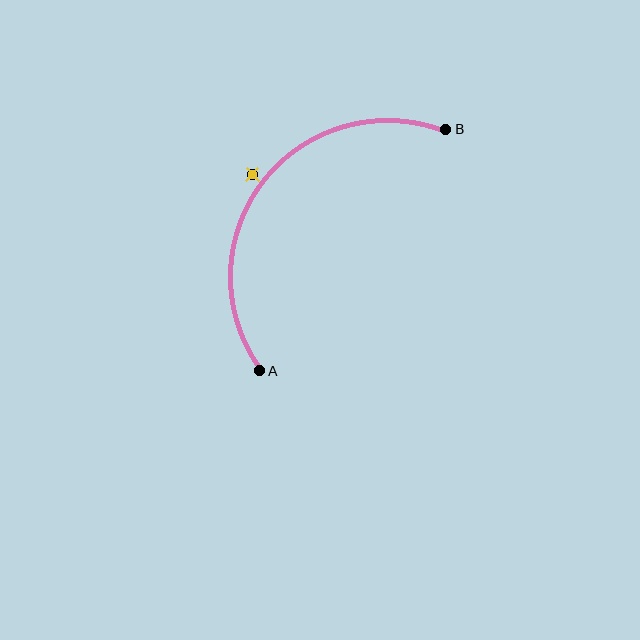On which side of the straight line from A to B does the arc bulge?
The arc bulges above and to the left of the straight line connecting A and B.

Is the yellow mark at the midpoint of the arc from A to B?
No — the yellow mark does not lie on the arc at all. It sits slightly outside the curve.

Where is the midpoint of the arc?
The arc midpoint is the point on the curve farthest from the straight line joining A and B. It sits above and to the left of that line.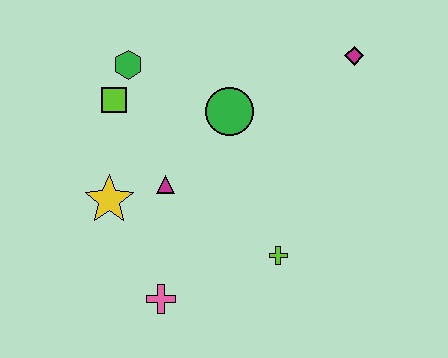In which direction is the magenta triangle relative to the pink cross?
The magenta triangle is above the pink cross.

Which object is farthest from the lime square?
The magenta diamond is farthest from the lime square.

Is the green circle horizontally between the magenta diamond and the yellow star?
Yes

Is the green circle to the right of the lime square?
Yes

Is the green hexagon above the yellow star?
Yes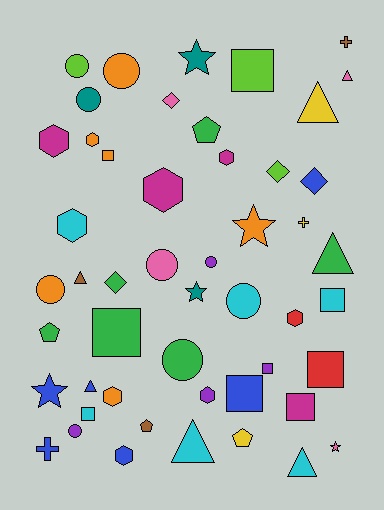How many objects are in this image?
There are 50 objects.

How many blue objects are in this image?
There are 6 blue objects.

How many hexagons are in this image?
There are 9 hexagons.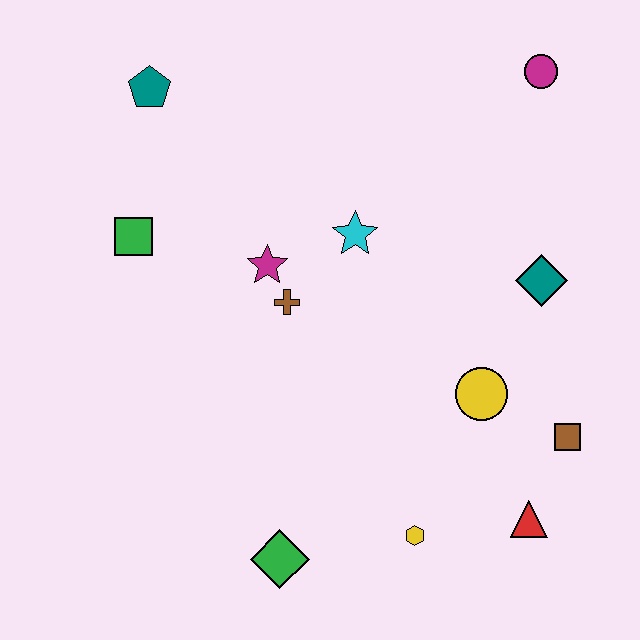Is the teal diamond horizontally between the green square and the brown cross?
No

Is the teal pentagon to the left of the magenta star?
Yes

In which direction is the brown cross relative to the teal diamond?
The brown cross is to the left of the teal diamond.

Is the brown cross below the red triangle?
No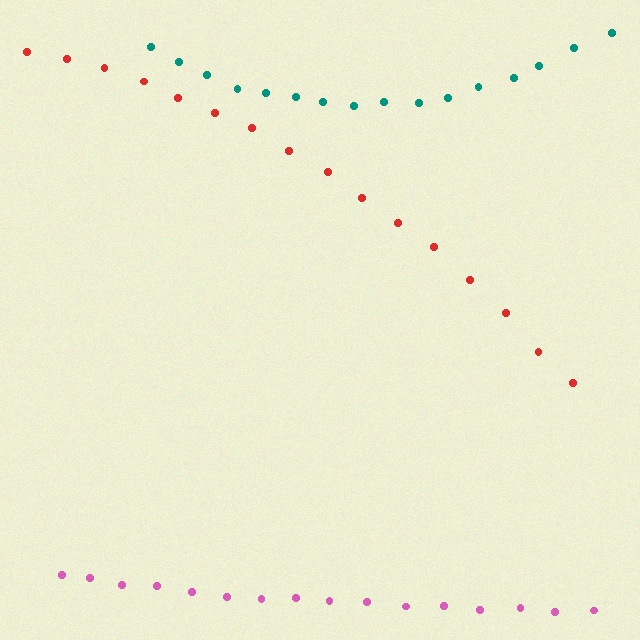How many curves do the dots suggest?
There are 3 distinct paths.